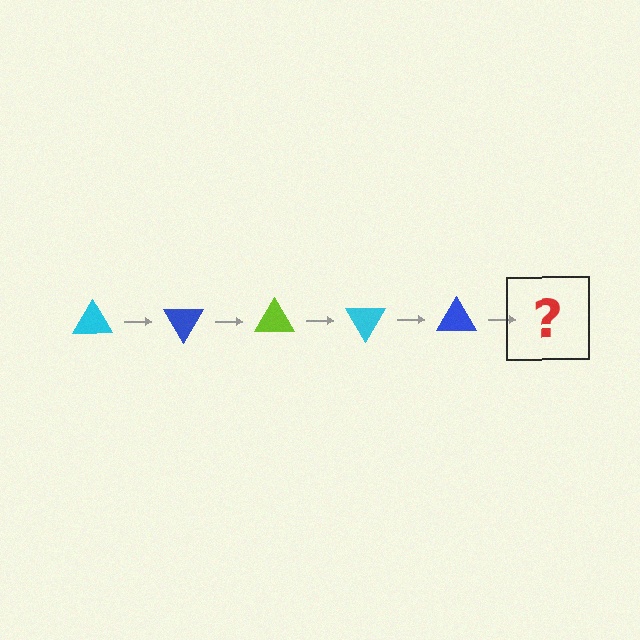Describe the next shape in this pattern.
It should be a lime triangle, rotated 300 degrees from the start.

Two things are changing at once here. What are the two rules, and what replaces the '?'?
The two rules are that it rotates 60 degrees each step and the color cycles through cyan, blue, and lime. The '?' should be a lime triangle, rotated 300 degrees from the start.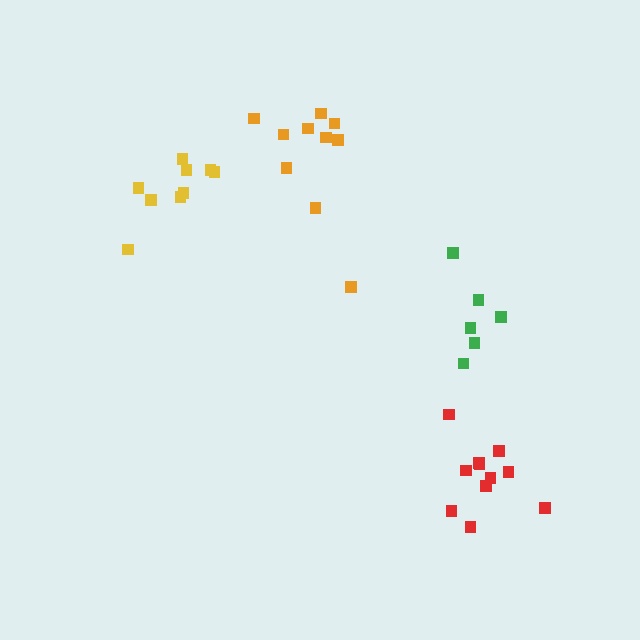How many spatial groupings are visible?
There are 4 spatial groupings.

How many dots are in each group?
Group 1: 6 dots, Group 2: 11 dots, Group 3: 10 dots, Group 4: 9 dots (36 total).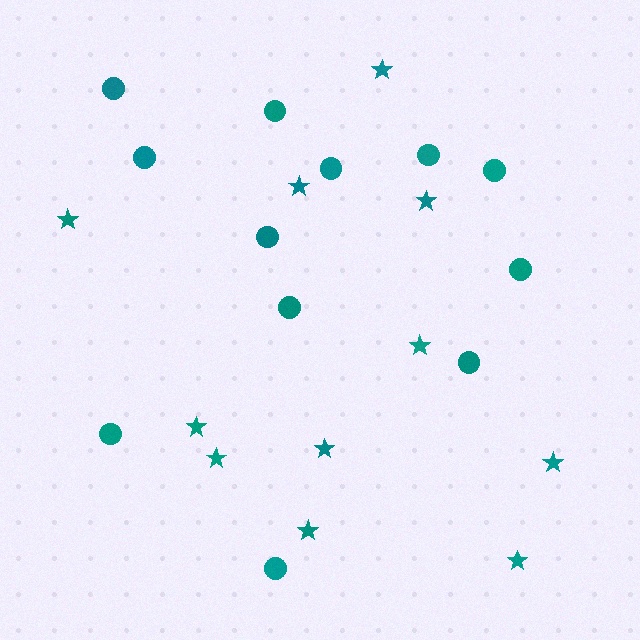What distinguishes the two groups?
There are 2 groups: one group of circles (12) and one group of stars (11).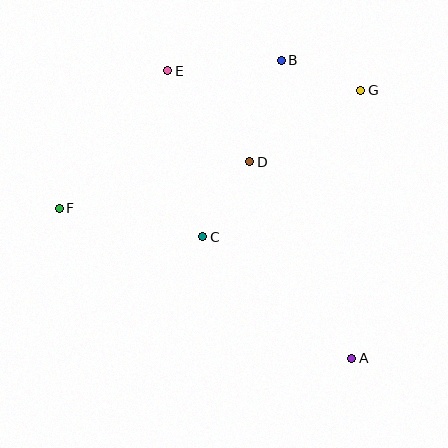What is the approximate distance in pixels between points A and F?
The distance between A and F is approximately 329 pixels.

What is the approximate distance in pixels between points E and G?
The distance between E and G is approximately 194 pixels.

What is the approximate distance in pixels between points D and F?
The distance between D and F is approximately 196 pixels.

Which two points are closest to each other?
Points B and G are closest to each other.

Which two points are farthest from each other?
Points A and E are farthest from each other.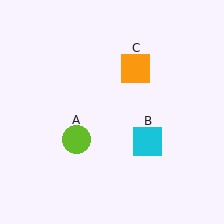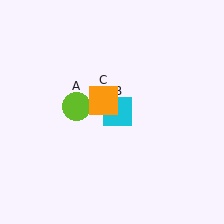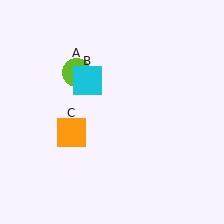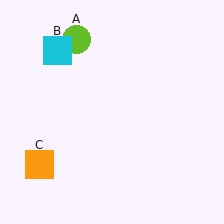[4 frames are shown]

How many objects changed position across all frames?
3 objects changed position: lime circle (object A), cyan square (object B), orange square (object C).